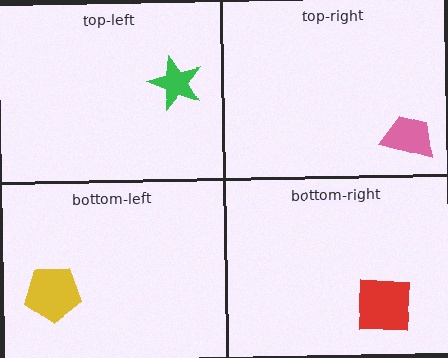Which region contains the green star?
The top-left region.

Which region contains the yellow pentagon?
The bottom-left region.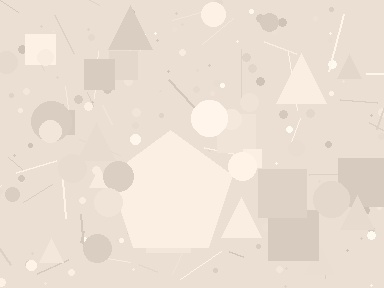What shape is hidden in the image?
A pentagon is hidden in the image.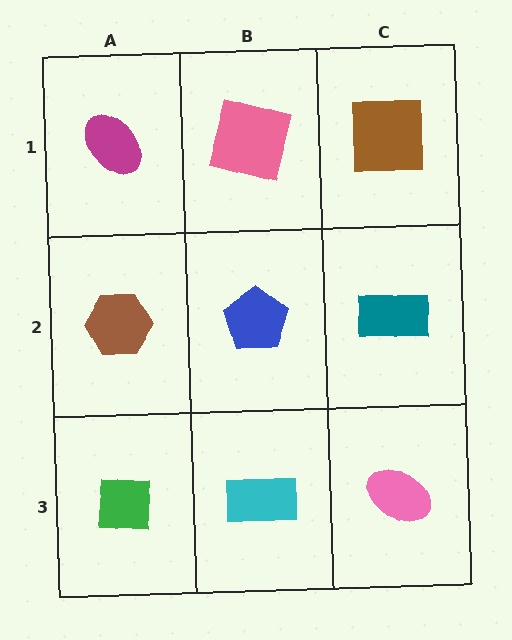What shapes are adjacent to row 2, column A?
A magenta ellipse (row 1, column A), a green square (row 3, column A), a blue pentagon (row 2, column B).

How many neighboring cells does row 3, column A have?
2.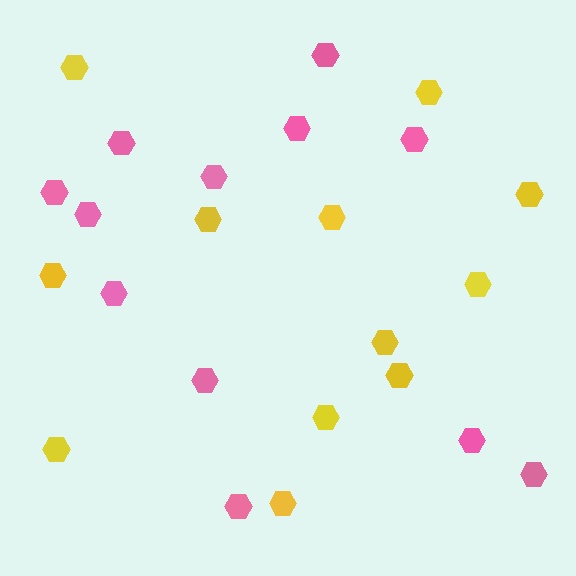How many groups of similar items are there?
There are 2 groups: one group of yellow hexagons (12) and one group of pink hexagons (12).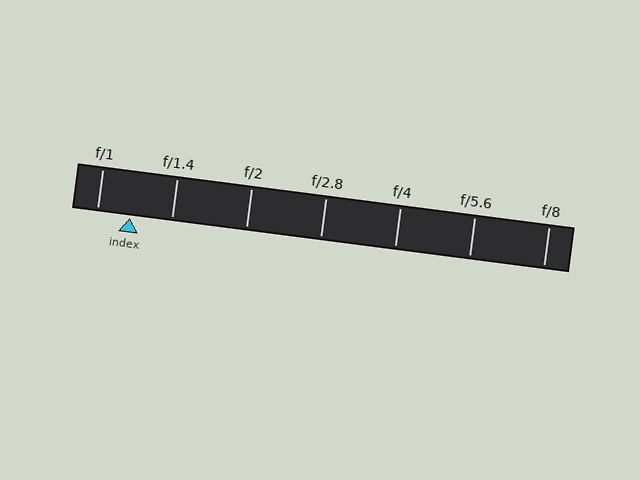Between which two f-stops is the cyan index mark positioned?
The index mark is between f/1 and f/1.4.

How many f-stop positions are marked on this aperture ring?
There are 7 f-stop positions marked.